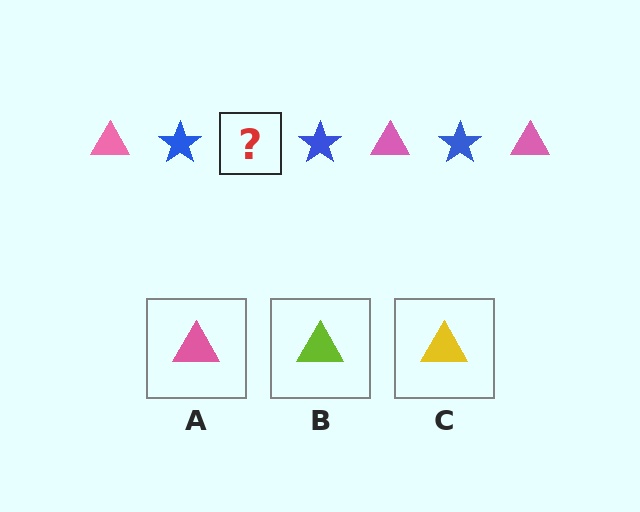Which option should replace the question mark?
Option A.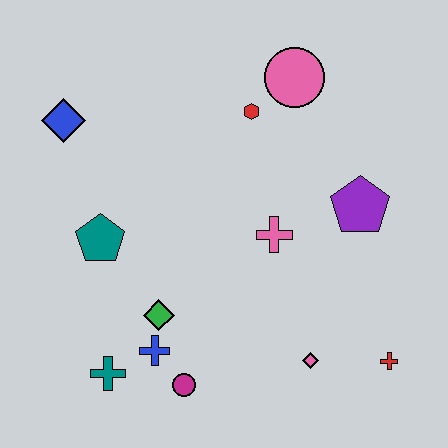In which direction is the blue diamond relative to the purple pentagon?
The blue diamond is to the left of the purple pentagon.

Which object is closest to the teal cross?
The blue cross is closest to the teal cross.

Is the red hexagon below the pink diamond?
No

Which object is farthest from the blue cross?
The pink circle is farthest from the blue cross.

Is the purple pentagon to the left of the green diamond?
No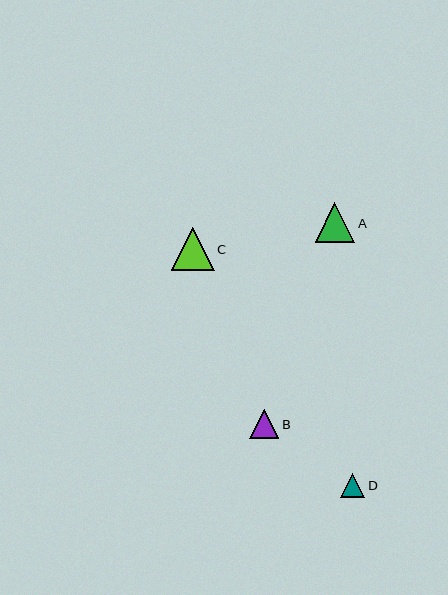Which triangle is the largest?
Triangle C is the largest with a size of approximately 43 pixels.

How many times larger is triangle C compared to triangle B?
Triangle C is approximately 1.5 times the size of triangle B.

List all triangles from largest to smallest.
From largest to smallest: C, A, B, D.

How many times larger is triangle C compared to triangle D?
Triangle C is approximately 1.8 times the size of triangle D.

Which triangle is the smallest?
Triangle D is the smallest with a size of approximately 24 pixels.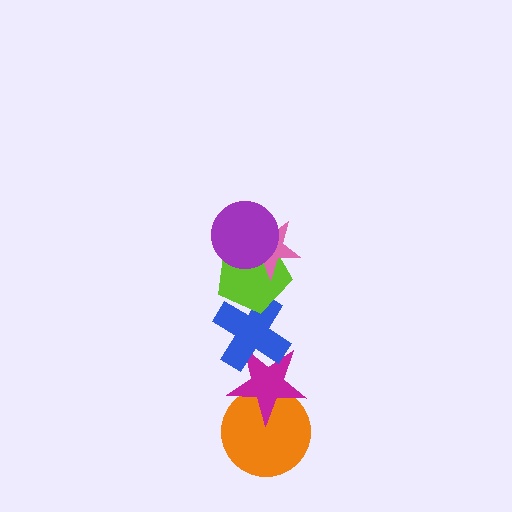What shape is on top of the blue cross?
The lime pentagon is on top of the blue cross.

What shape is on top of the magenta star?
The blue cross is on top of the magenta star.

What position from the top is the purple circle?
The purple circle is 1st from the top.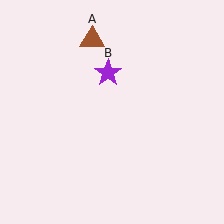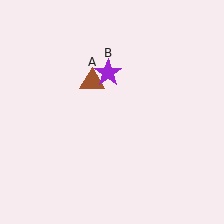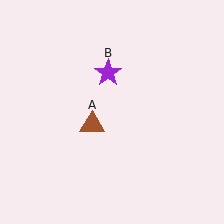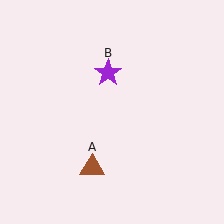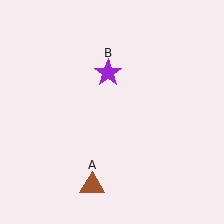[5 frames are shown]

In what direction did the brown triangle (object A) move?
The brown triangle (object A) moved down.